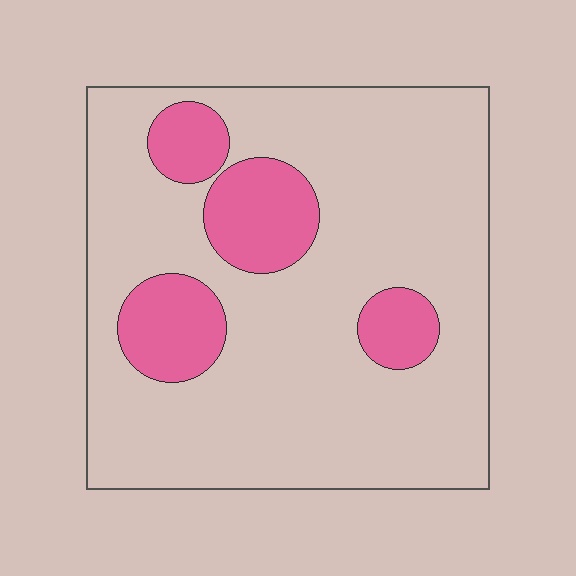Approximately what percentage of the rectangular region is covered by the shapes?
Approximately 20%.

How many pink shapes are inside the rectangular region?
4.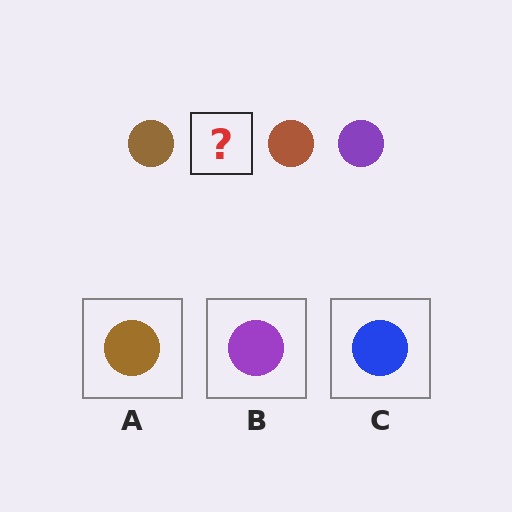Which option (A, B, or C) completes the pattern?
B.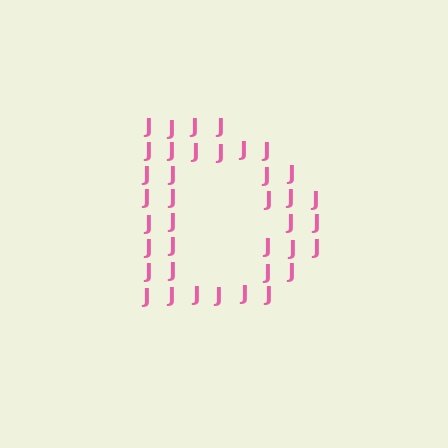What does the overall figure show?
The overall figure shows the letter D.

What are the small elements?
The small elements are letter J's.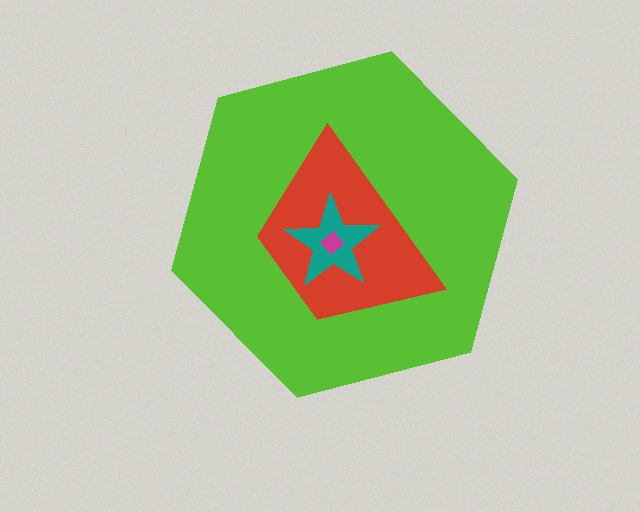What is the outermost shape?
The lime hexagon.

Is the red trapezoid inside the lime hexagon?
Yes.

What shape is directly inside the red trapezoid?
The teal star.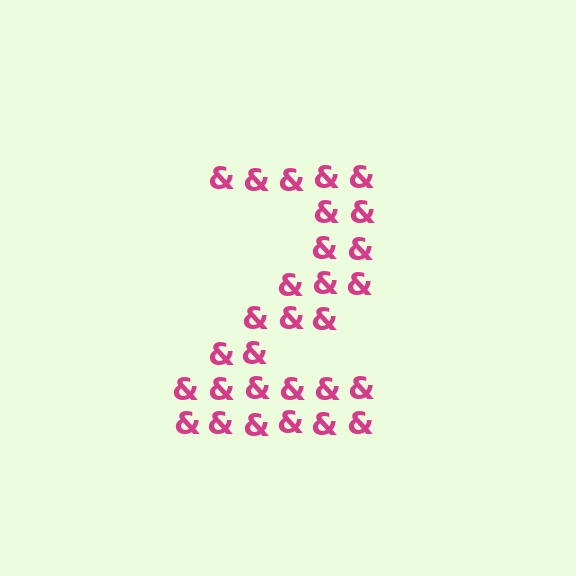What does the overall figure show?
The overall figure shows the digit 2.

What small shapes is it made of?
It is made of small ampersands.